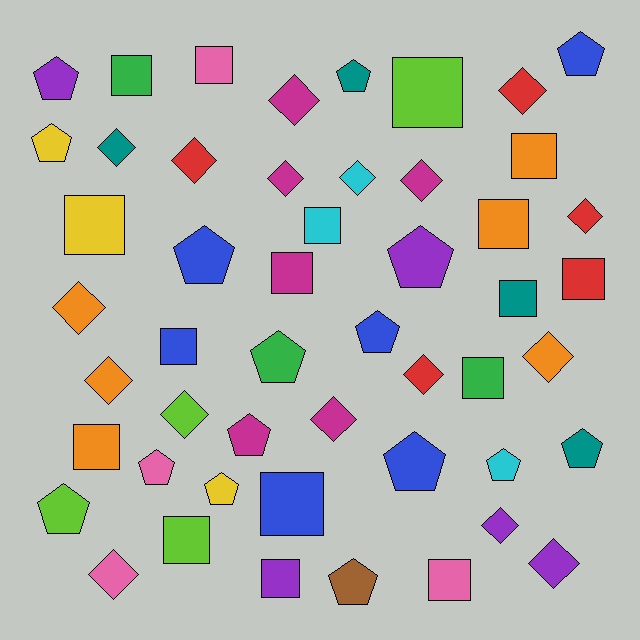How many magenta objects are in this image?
There are 6 magenta objects.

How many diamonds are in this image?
There are 17 diamonds.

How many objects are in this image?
There are 50 objects.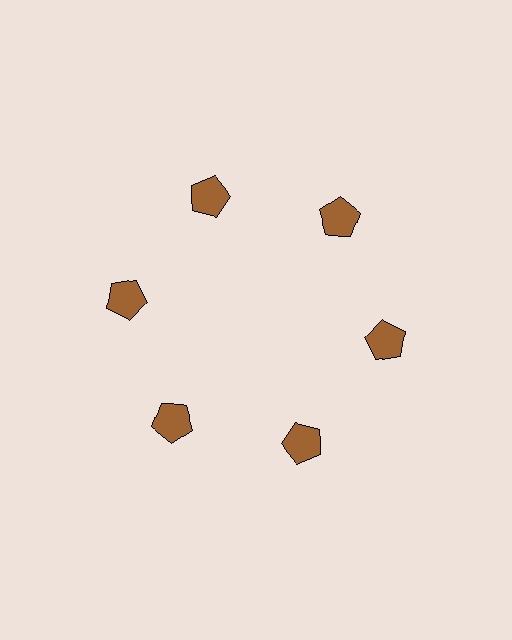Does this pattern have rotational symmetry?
Yes, this pattern has 6-fold rotational symmetry. It looks the same after rotating 60 degrees around the center.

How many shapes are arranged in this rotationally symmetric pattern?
There are 6 shapes, arranged in 6 groups of 1.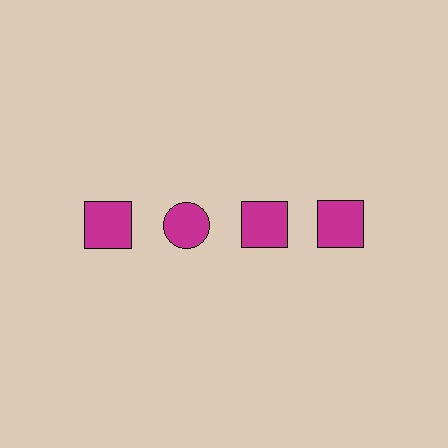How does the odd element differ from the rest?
It has a different shape: circle instead of square.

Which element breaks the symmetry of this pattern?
The magenta circle in the top row, second from left column breaks the symmetry. All other shapes are magenta squares.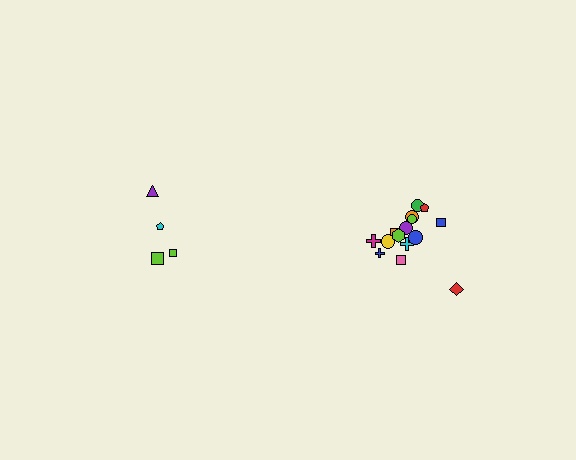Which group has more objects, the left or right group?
The right group.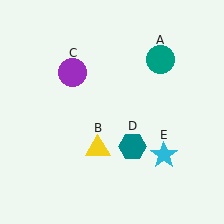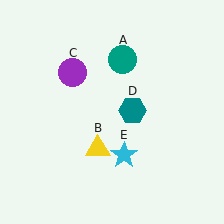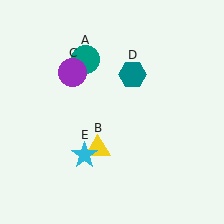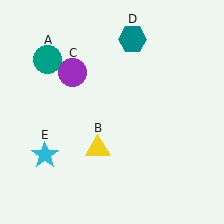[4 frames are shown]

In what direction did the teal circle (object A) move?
The teal circle (object A) moved left.